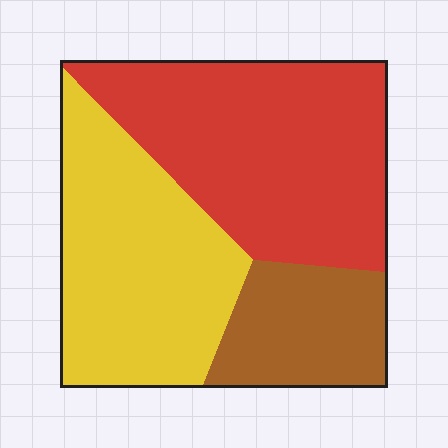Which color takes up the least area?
Brown, at roughly 20%.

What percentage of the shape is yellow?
Yellow takes up about three eighths (3/8) of the shape.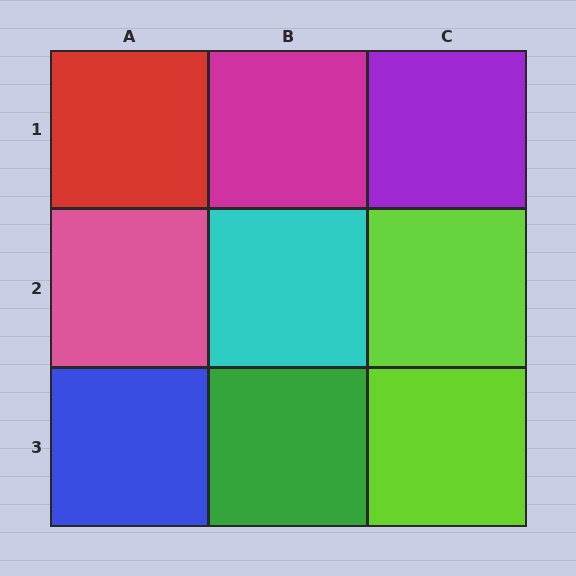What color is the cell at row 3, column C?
Lime.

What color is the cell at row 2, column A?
Pink.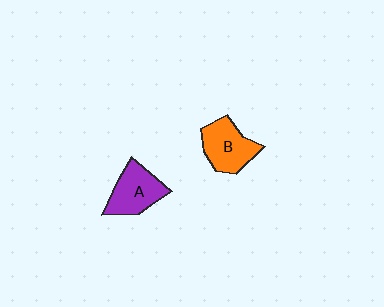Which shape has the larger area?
Shape B (orange).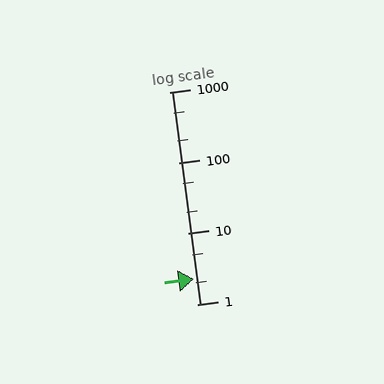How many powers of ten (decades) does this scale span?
The scale spans 3 decades, from 1 to 1000.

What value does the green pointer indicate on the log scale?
The pointer indicates approximately 2.3.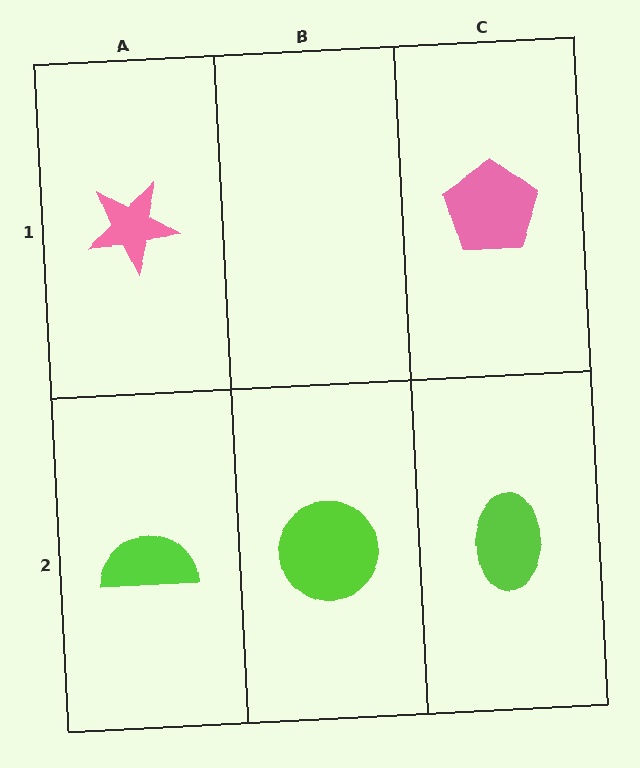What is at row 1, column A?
A pink star.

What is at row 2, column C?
A lime ellipse.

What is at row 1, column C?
A pink pentagon.